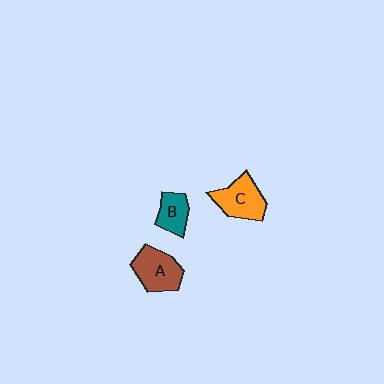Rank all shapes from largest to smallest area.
From largest to smallest: A (brown), C (orange), B (teal).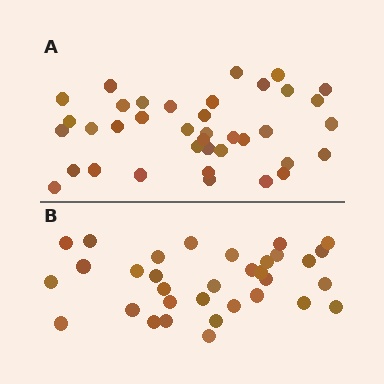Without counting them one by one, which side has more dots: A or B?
Region A (the top region) has more dots.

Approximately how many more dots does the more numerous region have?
Region A has about 5 more dots than region B.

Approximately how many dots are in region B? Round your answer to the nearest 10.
About 30 dots. (The exact count is 33, which rounds to 30.)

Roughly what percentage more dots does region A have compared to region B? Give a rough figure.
About 15% more.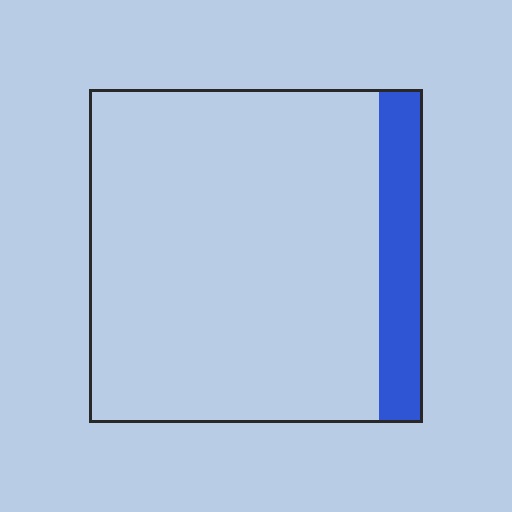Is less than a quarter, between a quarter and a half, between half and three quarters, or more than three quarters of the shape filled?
Less than a quarter.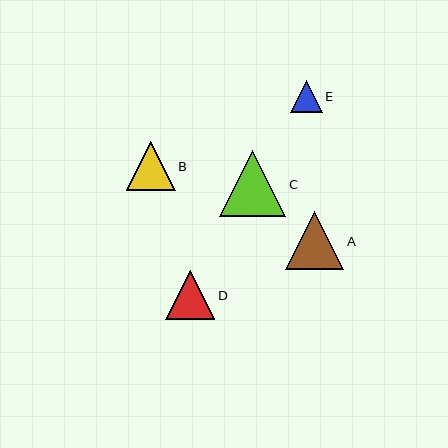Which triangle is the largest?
Triangle C is the largest with a size of approximately 66 pixels.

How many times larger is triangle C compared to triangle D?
Triangle C is approximately 1.3 times the size of triangle D.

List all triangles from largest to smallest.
From largest to smallest: C, A, B, D, E.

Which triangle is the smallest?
Triangle E is the smallest with a size of approximately 32 pixels.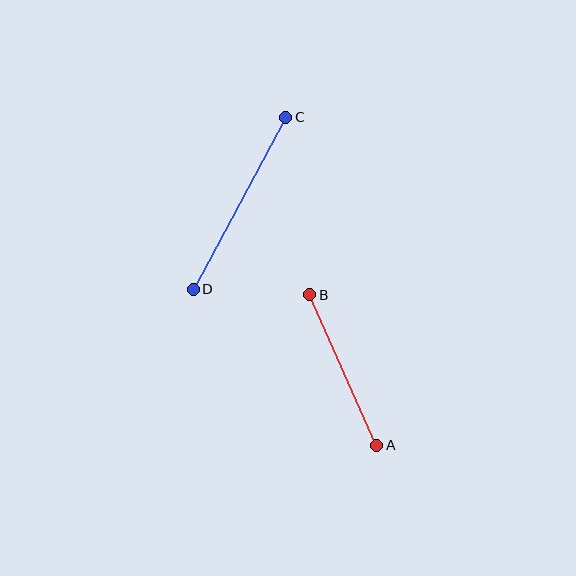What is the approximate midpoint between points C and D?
The midpoint is at approximately (239, 203) pixels.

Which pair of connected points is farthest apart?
Points C and D are farthest apart.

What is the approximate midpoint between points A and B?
The midpoint is at approximately (343, 370) pixels.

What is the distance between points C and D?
The distance is approximately 195 pixels.